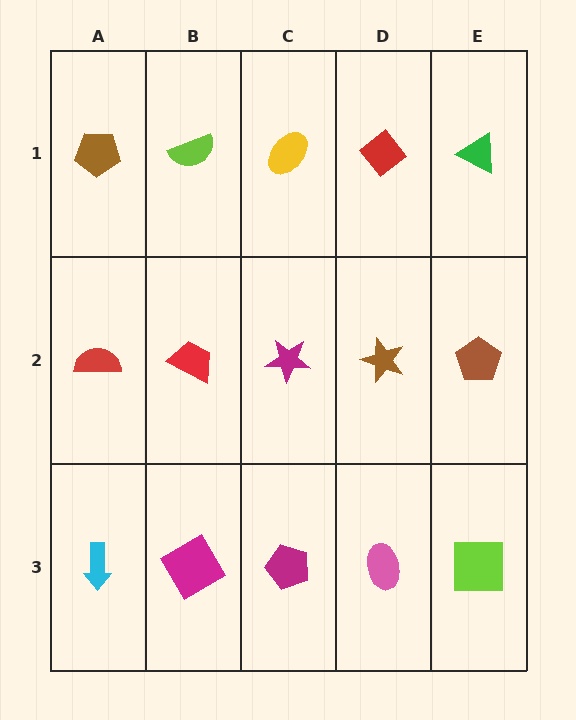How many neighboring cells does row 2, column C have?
4.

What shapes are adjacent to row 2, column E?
A green triangle (row 1, column E), a lime square (row 3, column E), a brown star (row 2, column D).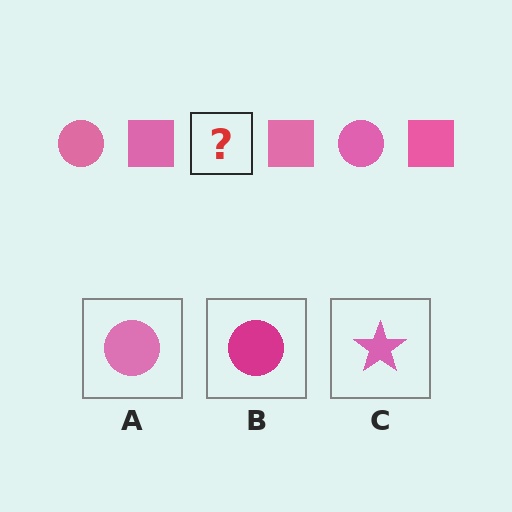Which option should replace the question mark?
Option A.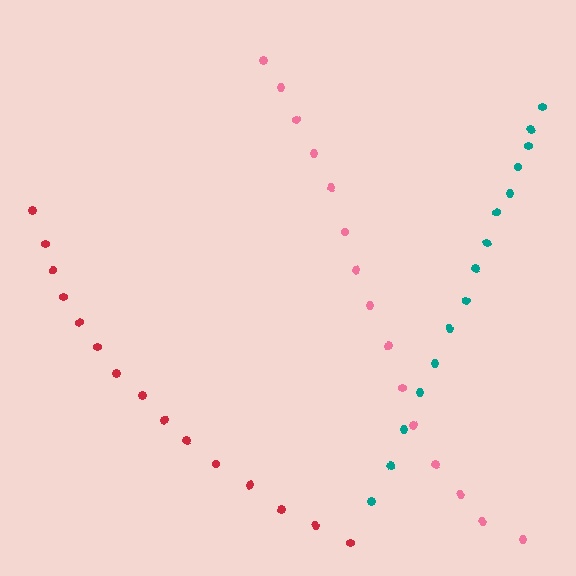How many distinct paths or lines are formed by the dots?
There are 3 distinct paths.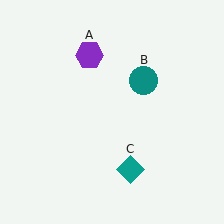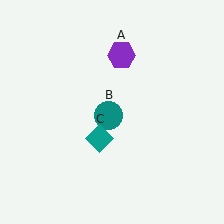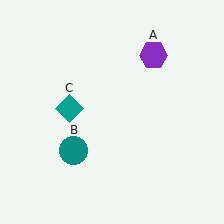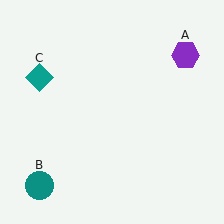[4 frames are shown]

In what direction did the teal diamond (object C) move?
The teal diamond (object C) moved up and to the left.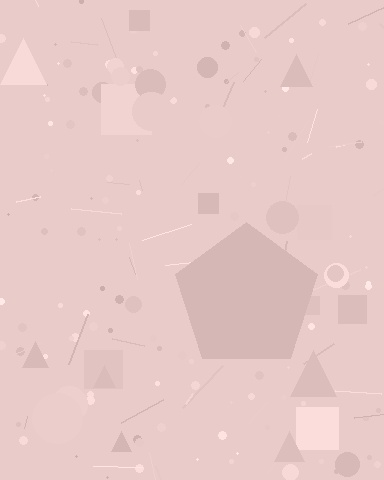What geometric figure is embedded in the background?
A pentagon is embedded in the background.